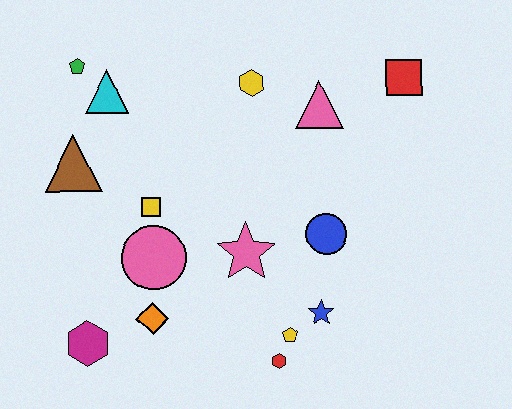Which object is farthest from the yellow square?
The red square is farthest from the yellow square.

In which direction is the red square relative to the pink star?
The red square is above the pink star.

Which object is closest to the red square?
The pink triangle is closest to the red square.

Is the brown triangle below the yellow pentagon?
No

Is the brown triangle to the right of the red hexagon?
No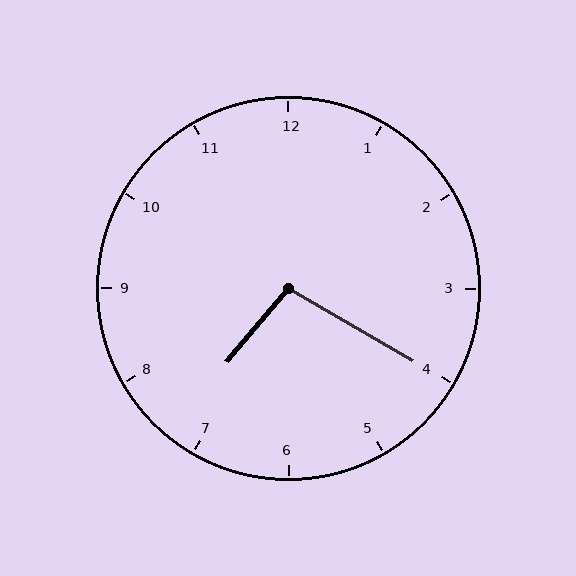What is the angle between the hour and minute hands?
Approximately 100 degrees.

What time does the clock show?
7:20.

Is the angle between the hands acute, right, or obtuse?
It is obtuse.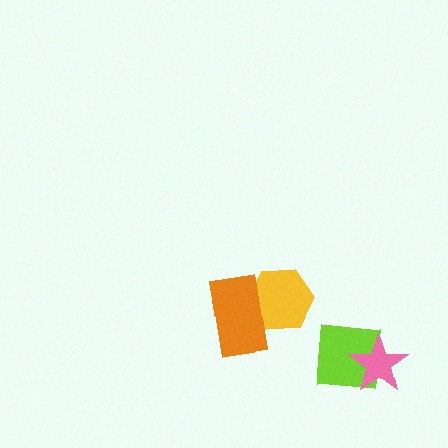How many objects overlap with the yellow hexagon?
1 object overlaps with the yellow hexagon.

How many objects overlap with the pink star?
1 object overlaps with the pink star.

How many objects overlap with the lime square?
1 object overlaps with the lime square.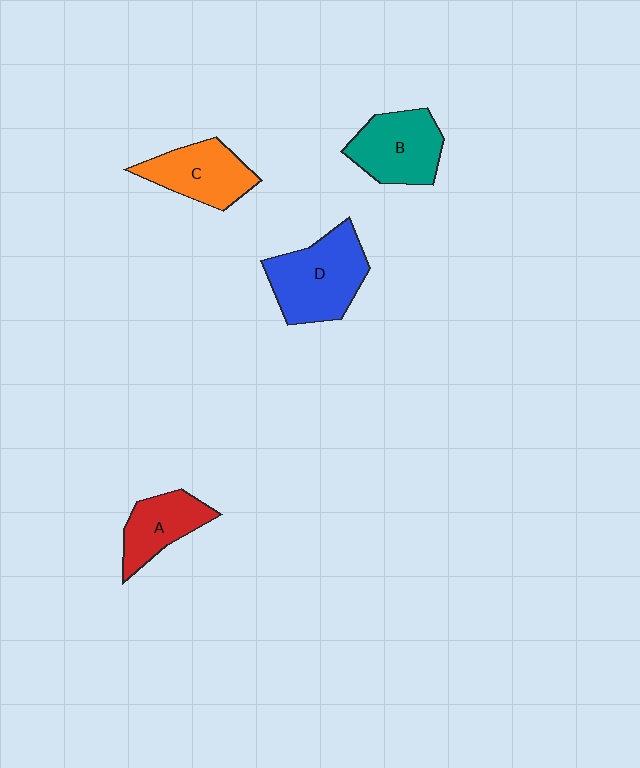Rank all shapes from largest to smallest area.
From largest to smallest: D (blue), B (teal), C (orange), A (red).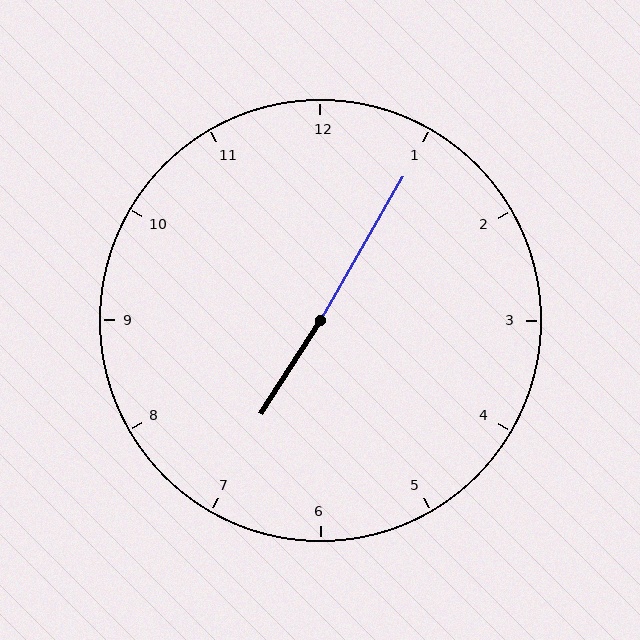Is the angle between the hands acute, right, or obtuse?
It is obtuse.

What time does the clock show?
7:05.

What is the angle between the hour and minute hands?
Approximately 178 degrees.